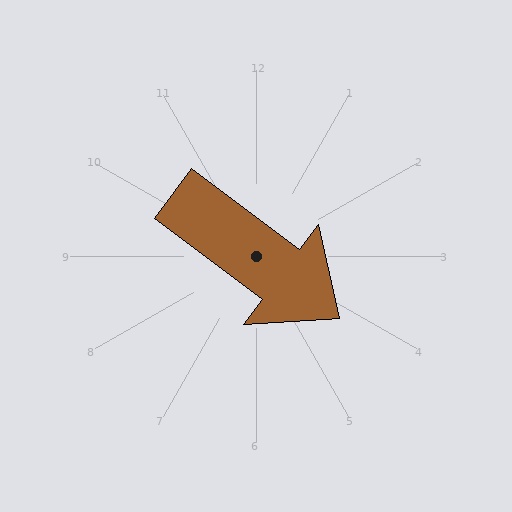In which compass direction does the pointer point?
Southeast.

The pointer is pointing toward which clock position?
Roughly 4 o'clock.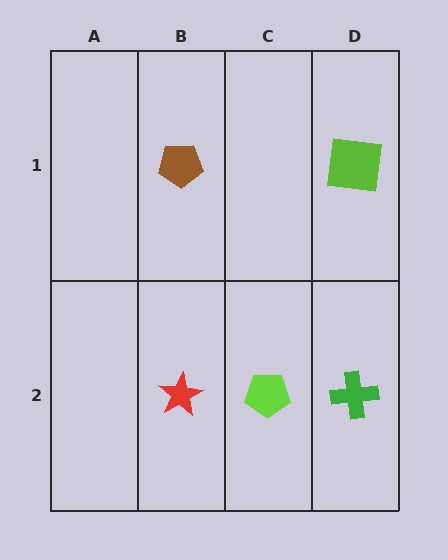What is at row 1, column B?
A brown pentagon.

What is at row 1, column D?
A lime square.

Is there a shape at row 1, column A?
No, that cell is empty.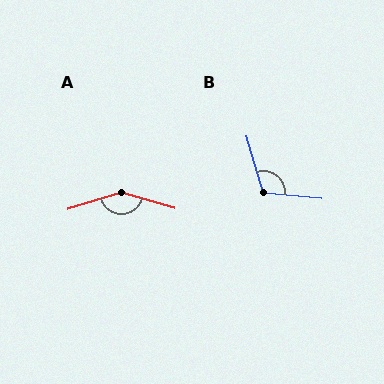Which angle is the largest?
A, at approximately 147 degrees.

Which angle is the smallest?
B, at approximately 112 degrees.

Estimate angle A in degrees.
Approximately 147 degrees.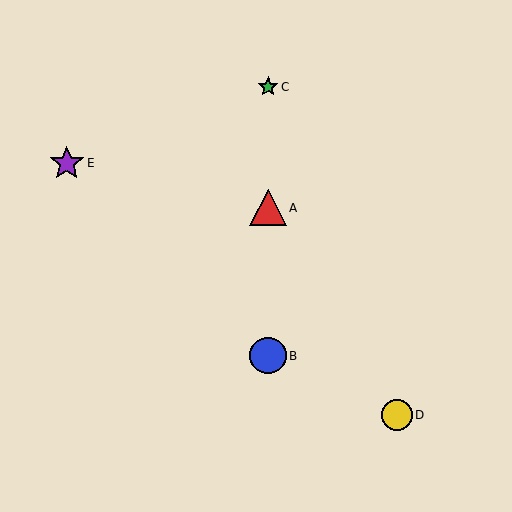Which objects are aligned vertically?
Objects A, B, C are aligned vertically.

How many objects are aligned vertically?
3 objects (A, B, C) are aligned vertically.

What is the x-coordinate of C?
Object C is at x≈268.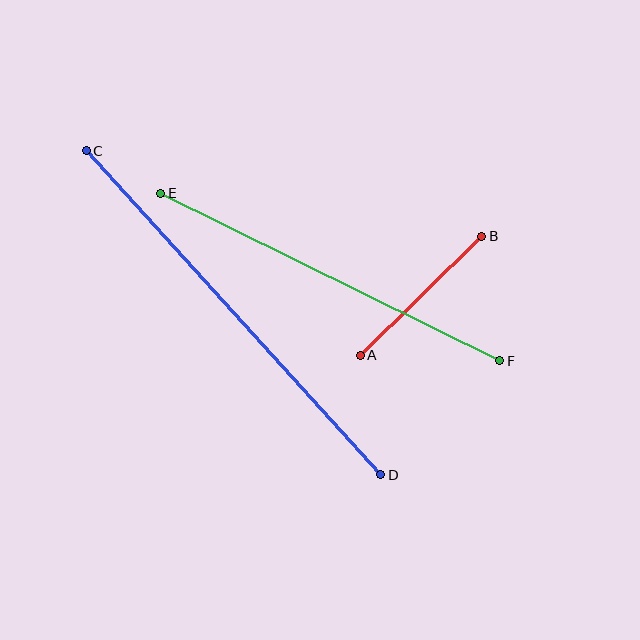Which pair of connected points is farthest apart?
Points C and D are farthest apart.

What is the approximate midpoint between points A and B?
The midpoint is at approximately (421, 296) pixels.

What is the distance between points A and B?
The distance is approximately 170 pixels.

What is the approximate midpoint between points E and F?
The midpoint is at approximately (330, 277) pixels.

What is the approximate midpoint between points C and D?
The midpoint is at approximately (234, 313) pixels.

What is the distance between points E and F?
The distance is approximately 378 pixels.